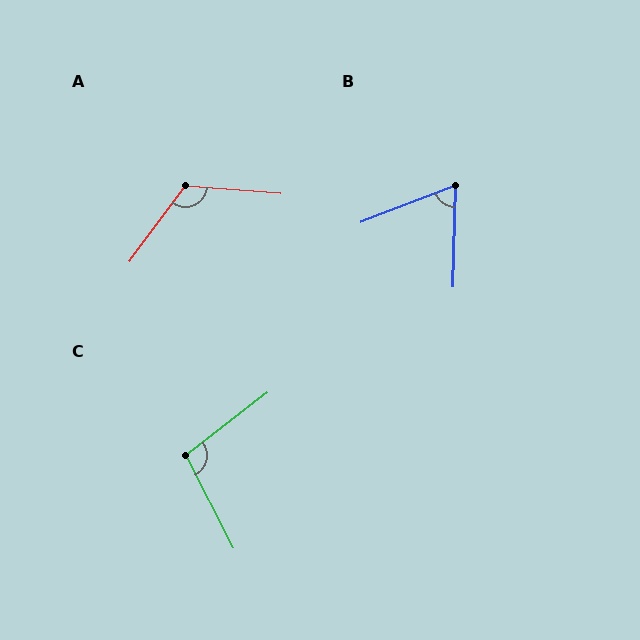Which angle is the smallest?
B, at approximately 68 degrees.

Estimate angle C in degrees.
Approximately 101 degrees.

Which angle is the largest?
A, at approximately 122 degrees.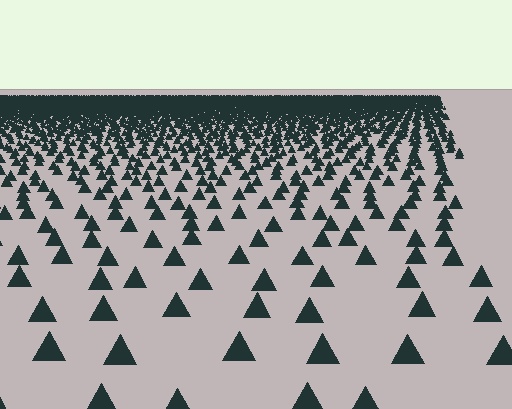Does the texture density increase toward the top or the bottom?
Density increases toward the top.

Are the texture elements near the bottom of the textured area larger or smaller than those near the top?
Larger. Near the bottom, elements are closer to the viewer and appear at a bigger on-screen size.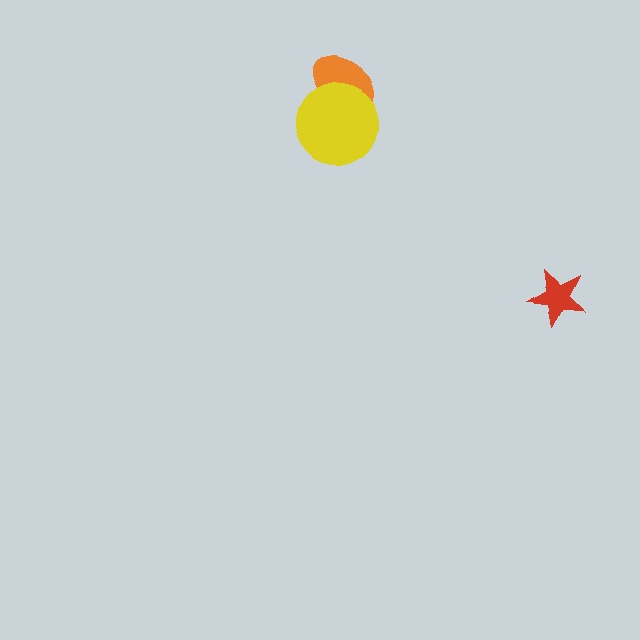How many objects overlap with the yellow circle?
1 object overlaps with the yellow circle.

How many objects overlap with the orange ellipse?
1 object overlaps with the orange ellipse.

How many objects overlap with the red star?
0 objects overlap with the red star.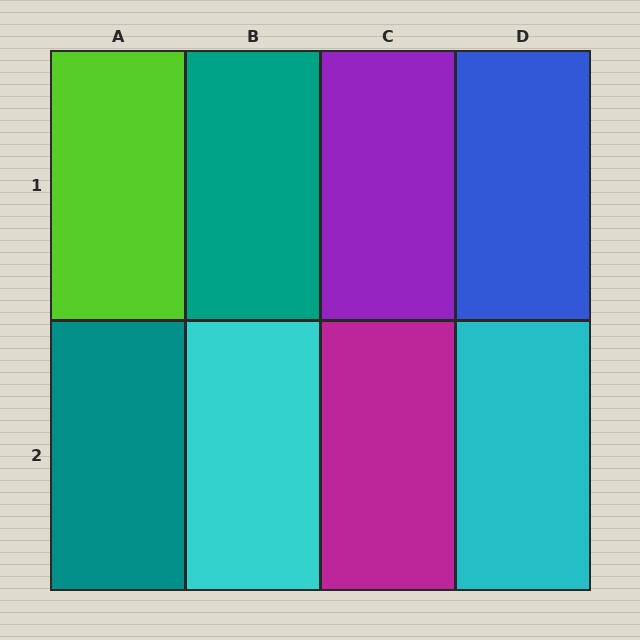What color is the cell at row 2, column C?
Magenta.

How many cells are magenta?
1 cell is magenta.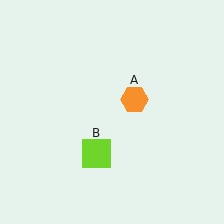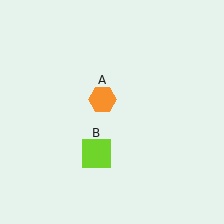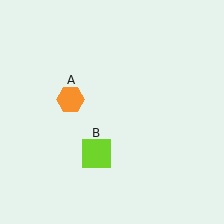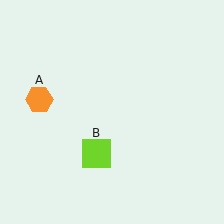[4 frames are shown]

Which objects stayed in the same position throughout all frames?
Lime square (object B) remained stationary.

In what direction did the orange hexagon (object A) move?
The orange hexagon (object A) moved left.